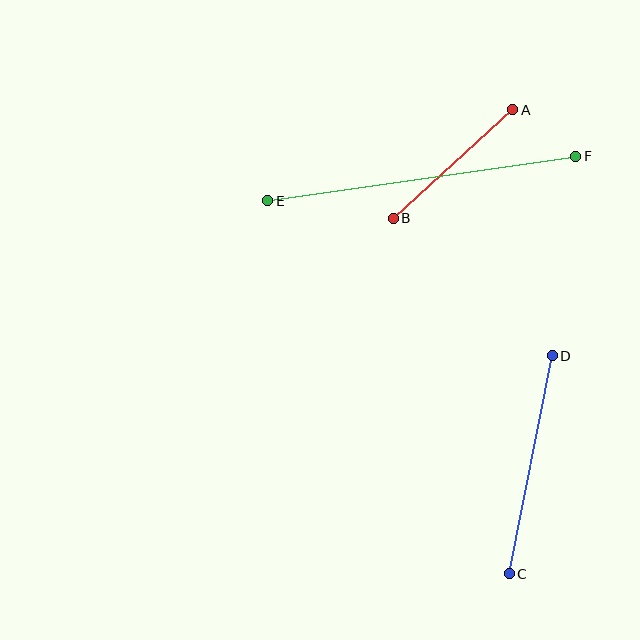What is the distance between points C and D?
The distance is approximately 222 pixels.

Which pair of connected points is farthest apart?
Points E and F are farthest apart.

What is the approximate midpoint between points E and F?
The midpoint is at approximately (422, 178) pixels.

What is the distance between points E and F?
The distance is approximately 311 pixels.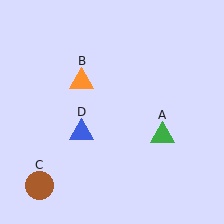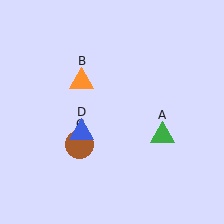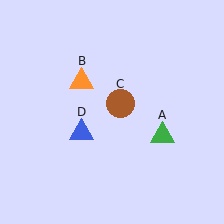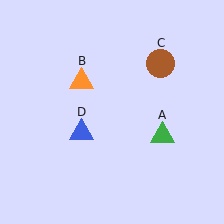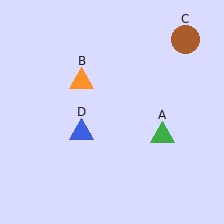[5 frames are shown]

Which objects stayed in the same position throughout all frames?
Green triangle (object A) and orange triangle (object B) and blue triangle (object D) remained stationary.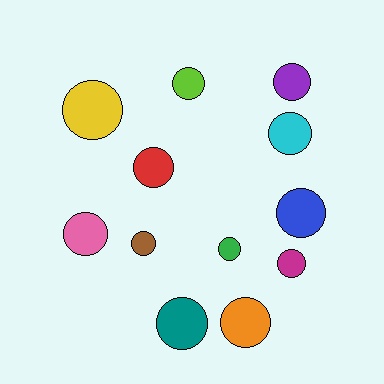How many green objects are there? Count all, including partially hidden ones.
There is 1 green object.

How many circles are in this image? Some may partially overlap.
There are 12 circles.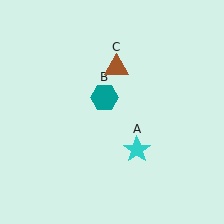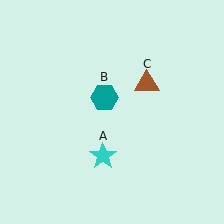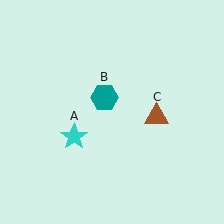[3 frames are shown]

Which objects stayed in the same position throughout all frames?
Teal hexagon (object B) remained stationary.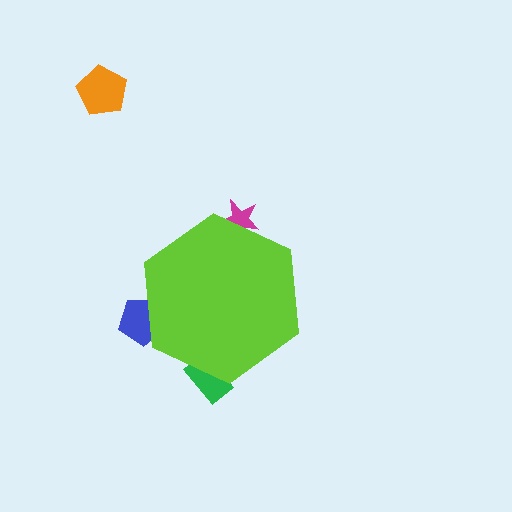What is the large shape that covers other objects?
A lime hexagon.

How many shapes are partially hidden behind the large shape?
3 shapes are partially hidden.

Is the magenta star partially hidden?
Yes, the magenta star is partially hidden behind the lime hexagon.